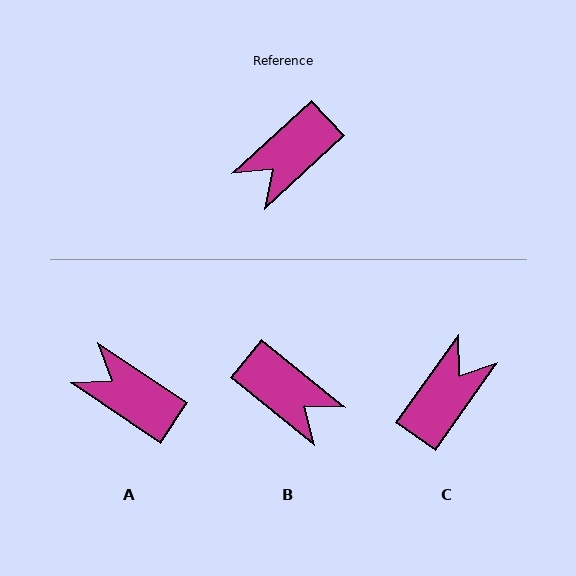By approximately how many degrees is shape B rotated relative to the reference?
Approximately 98 degrees counter-clockwise.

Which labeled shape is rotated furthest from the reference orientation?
C, about 168 degrees away.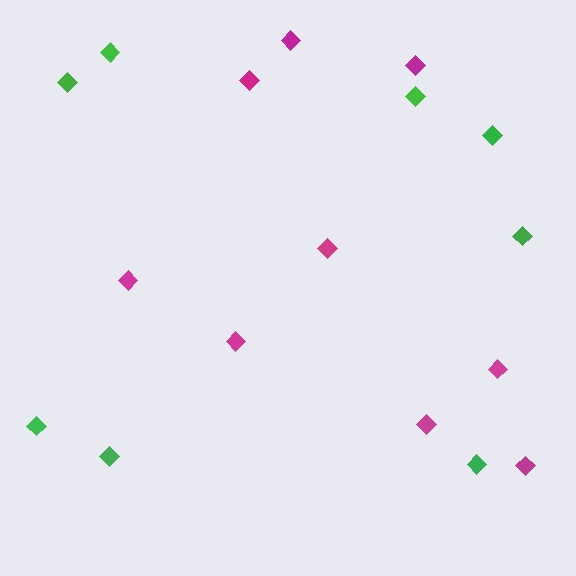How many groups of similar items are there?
There are 2 groups: one group of green diamonds (8) and one group of magenta diamonds (9).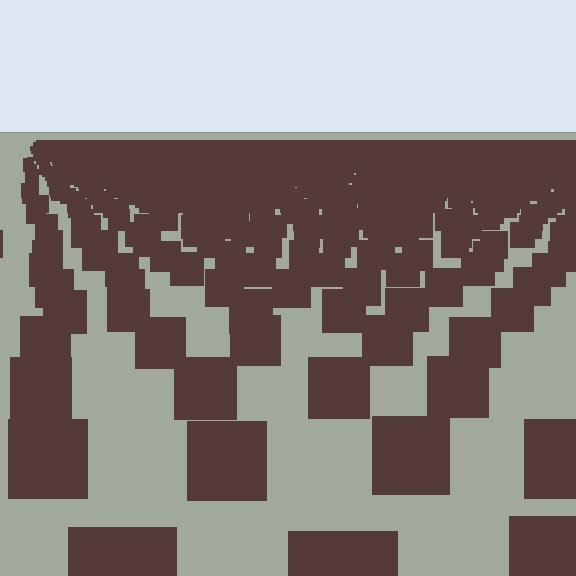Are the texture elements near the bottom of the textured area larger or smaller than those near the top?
Larger. Near the bottom, elements are closer to the viewer and appear at a bigger on-screen size.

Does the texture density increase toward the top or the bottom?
Density increases toward the top.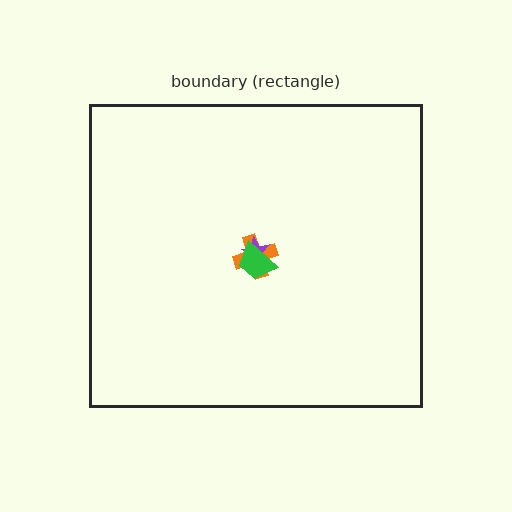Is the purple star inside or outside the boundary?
Inside.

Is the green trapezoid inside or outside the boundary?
Inside.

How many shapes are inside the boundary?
3 inside, 0 outside.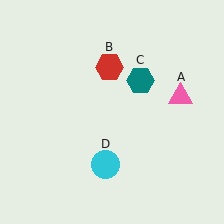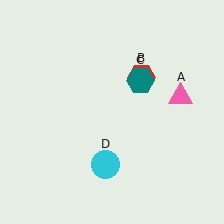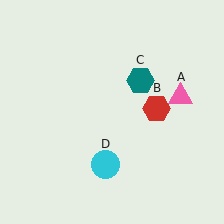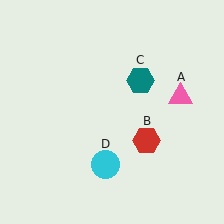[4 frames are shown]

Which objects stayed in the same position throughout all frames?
Pink triangle (object A) and teal hexagon (object C) and cyan circle (object D) remained stationary.